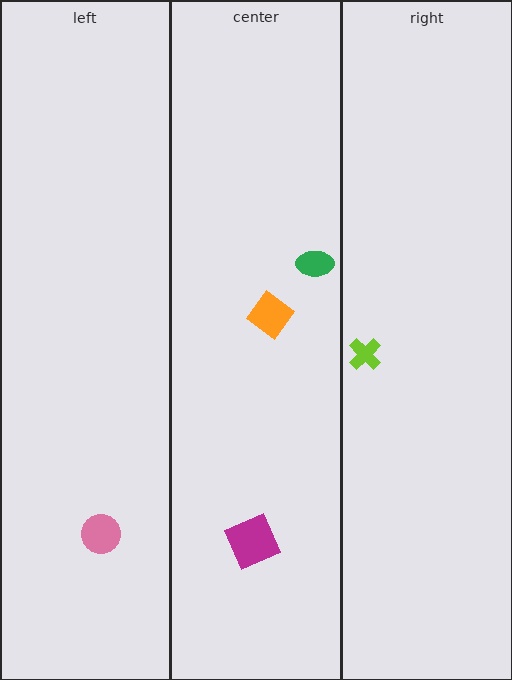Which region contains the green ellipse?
The center region.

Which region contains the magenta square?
The center region.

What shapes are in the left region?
The pink circle.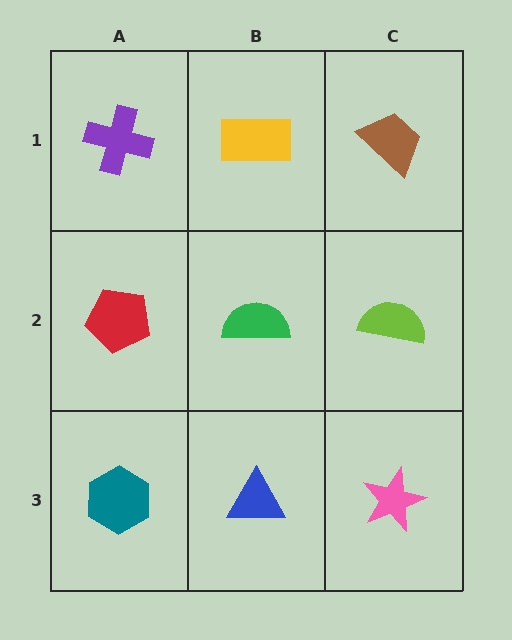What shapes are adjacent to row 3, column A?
A red pentagon (row 2, column A), a blue triangle (row 3, column B).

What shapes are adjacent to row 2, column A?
A purple cross (row 1, column A), a teal hexagon (row 3, column A), a green semicircle (row 2, column B).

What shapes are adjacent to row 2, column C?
A brown trapezoid (row 1, column C), a pink star (row 3, column C), a green semicircle (row 2, column B).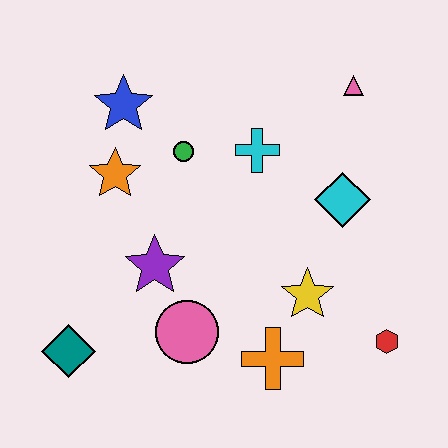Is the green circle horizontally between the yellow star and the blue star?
Yes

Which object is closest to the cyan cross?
The green circle is closest to the cyan cross.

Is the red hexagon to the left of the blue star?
No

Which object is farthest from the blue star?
The red hexagon is farthest from the blue star.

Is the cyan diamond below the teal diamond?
No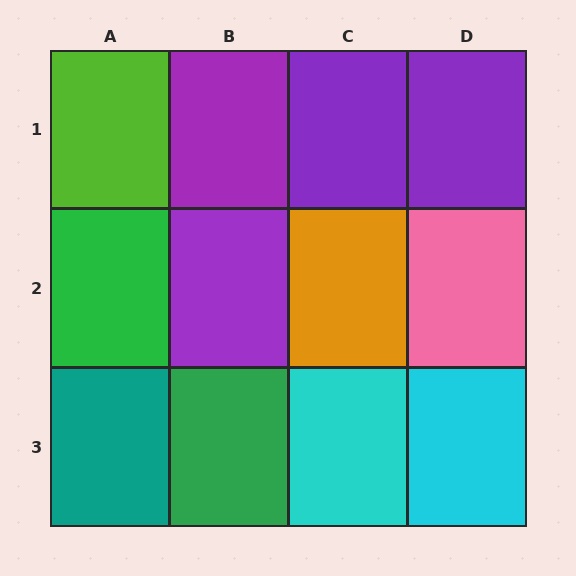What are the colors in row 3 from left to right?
Teal, green, cyan, cyan.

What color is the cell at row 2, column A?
Green.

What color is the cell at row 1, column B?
Purple.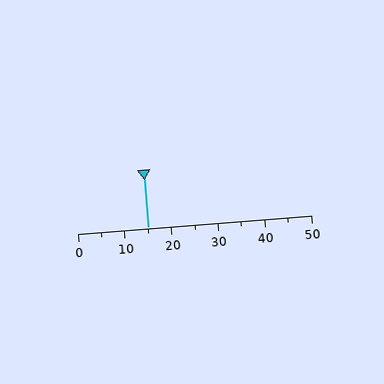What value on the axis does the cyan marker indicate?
The marker indicates approximately 15.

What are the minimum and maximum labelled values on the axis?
The axis runs from 0 to 50.